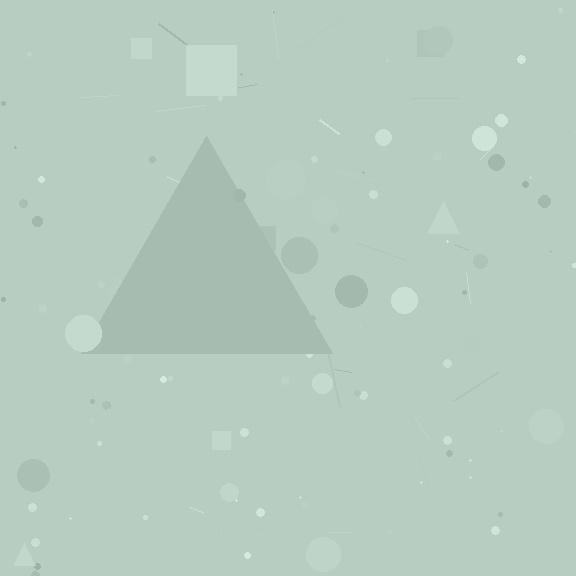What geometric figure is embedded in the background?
A triangle is embedded in the background.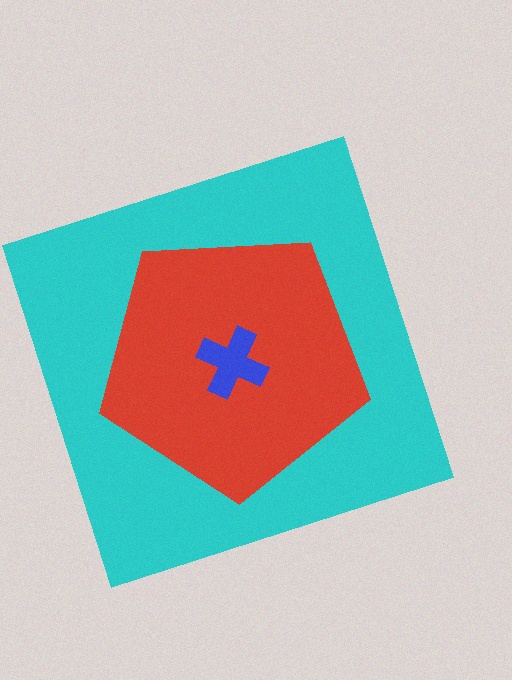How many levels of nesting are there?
3.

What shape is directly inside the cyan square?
The red pentagon.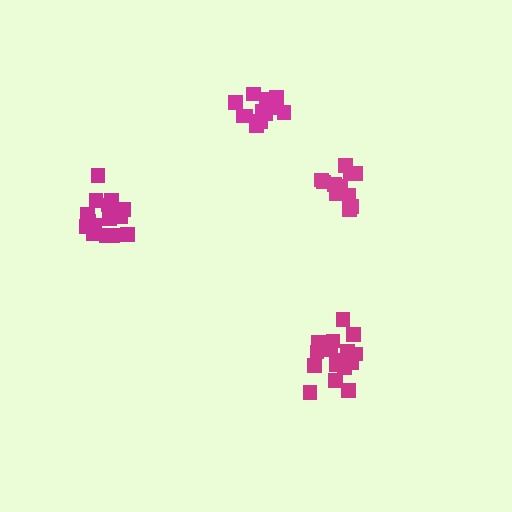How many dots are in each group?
Group 1: 13 dots, Group 2: 14 dots, Group 3: 16 dots, Group 4: 16 dots (59 total).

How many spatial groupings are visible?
There are 4 spatial groupings.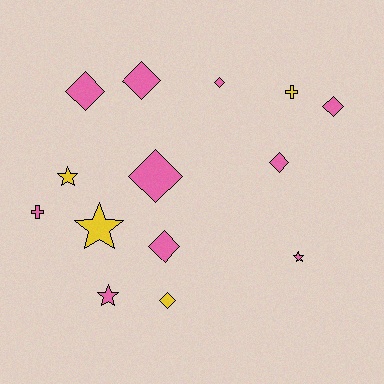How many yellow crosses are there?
There is 1 yellow cross.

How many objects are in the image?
There are 14 objects.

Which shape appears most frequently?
Diamond, with 8 objects.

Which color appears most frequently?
Pink, with 10 objects.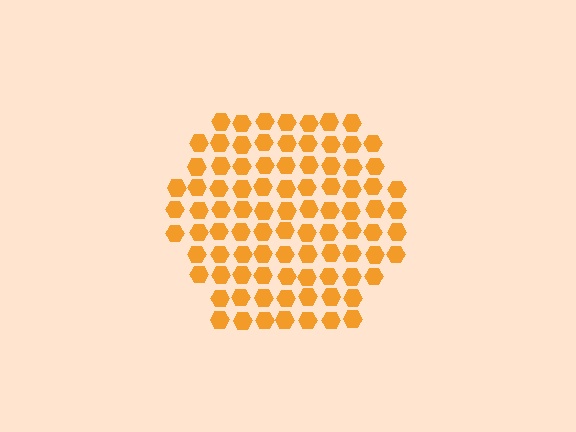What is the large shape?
The large shape is a hexagon.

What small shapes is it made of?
It is made of small hexagons.